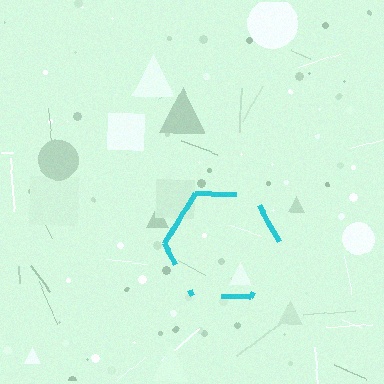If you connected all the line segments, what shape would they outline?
They would outline a hexagon.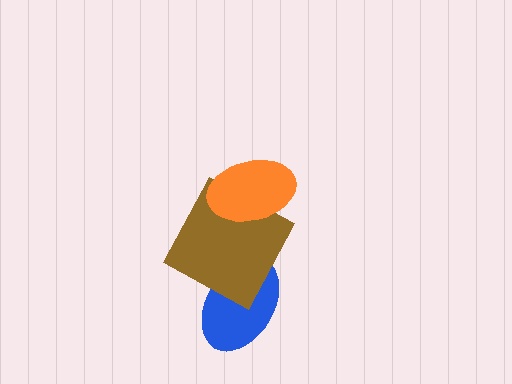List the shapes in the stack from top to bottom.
From top to bottom: the orange ellipse, the brown square, the blue ellipse.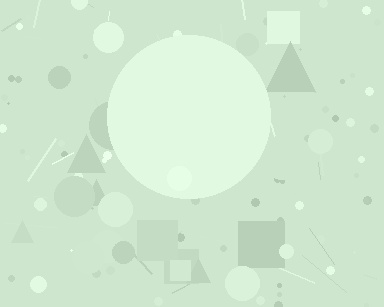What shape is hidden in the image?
A circle is hidden in the image.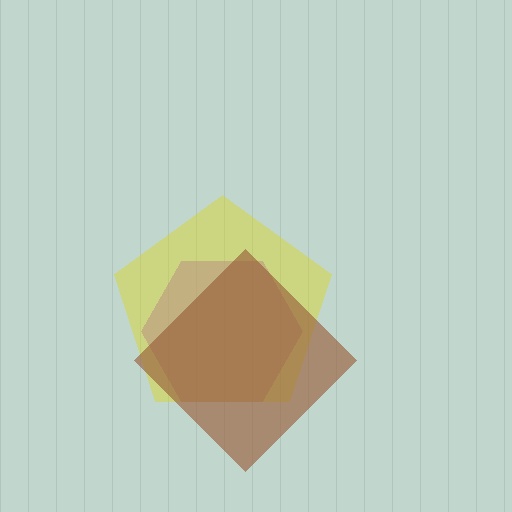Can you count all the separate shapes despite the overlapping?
Yes, there are 3 separate shapes.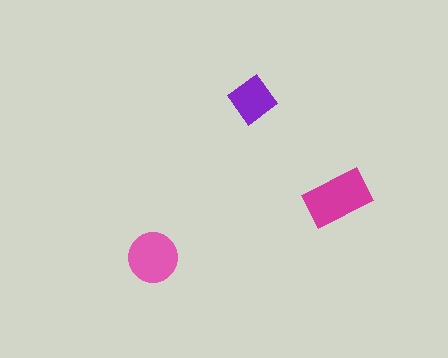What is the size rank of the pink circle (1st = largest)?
2nd.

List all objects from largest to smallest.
The magenta rectangle, the pink circle, the purple diamond.